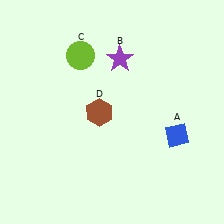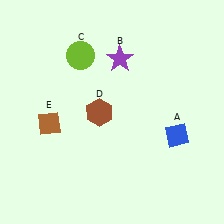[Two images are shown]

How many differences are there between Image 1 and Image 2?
There is 1 difference between the two images.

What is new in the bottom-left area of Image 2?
A brown diamond (E) was added in the bottom-left area of Image 2.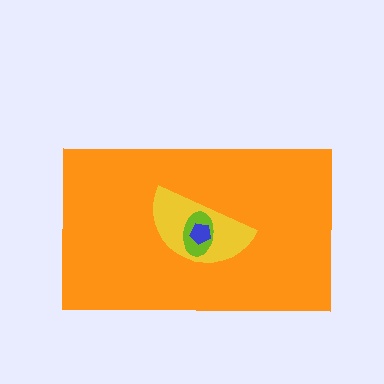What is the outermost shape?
The orange rectangle.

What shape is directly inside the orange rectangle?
The yellow semicircle.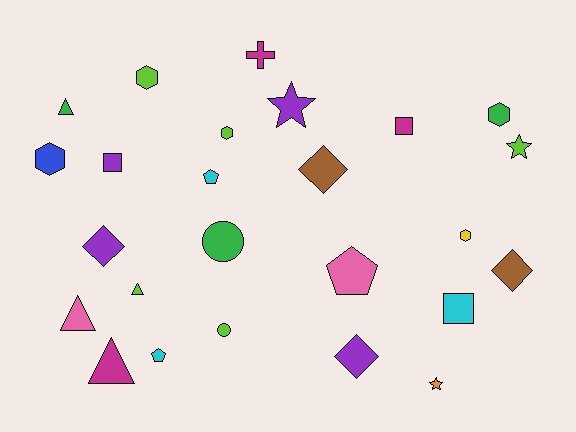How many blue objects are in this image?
There is 1 blue object.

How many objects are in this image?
There are 25 objects.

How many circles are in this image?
There are 2 circles.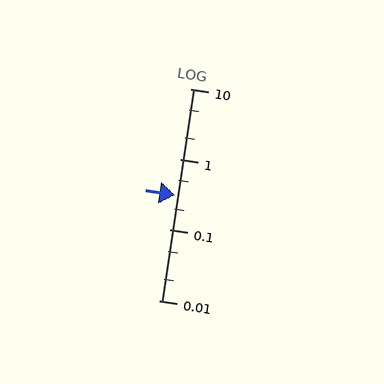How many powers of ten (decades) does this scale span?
The scale spans 3 decades, from 0.01 to 10.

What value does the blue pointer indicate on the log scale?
The pointer indicates approximately 0.31.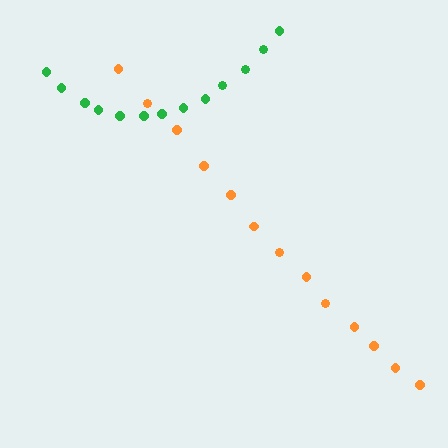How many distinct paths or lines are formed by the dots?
There are 2 distinct paths.